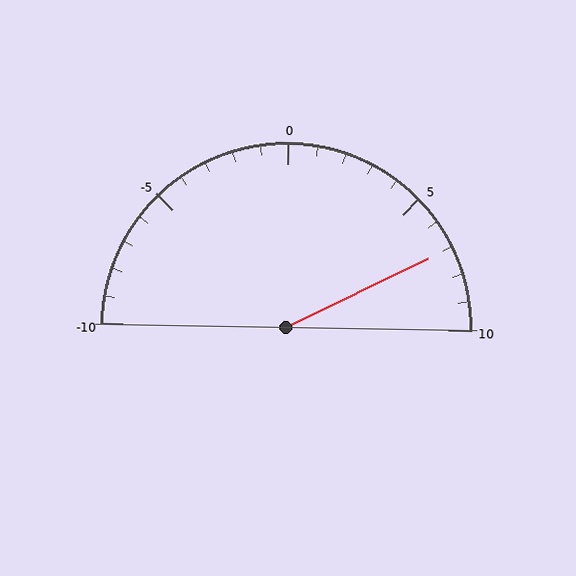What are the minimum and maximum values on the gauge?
The gauge ranges from -10 to 10.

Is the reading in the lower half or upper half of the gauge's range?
The reading is in the upper half of the range (-10 to 10).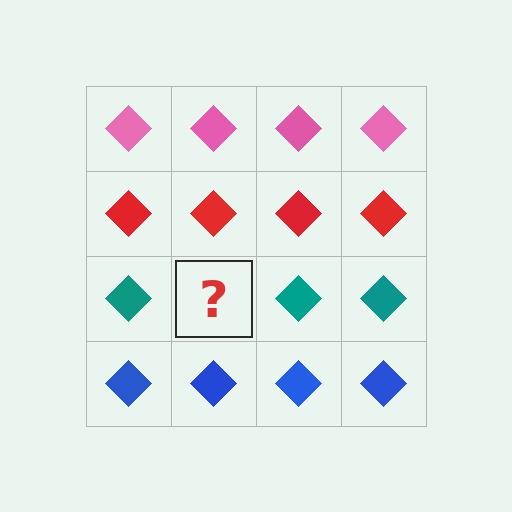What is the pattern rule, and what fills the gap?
The rule is that each row has a consistent color. The gap should be filled with a teal diamond.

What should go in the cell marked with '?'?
The missing cell should contain a teal diamond.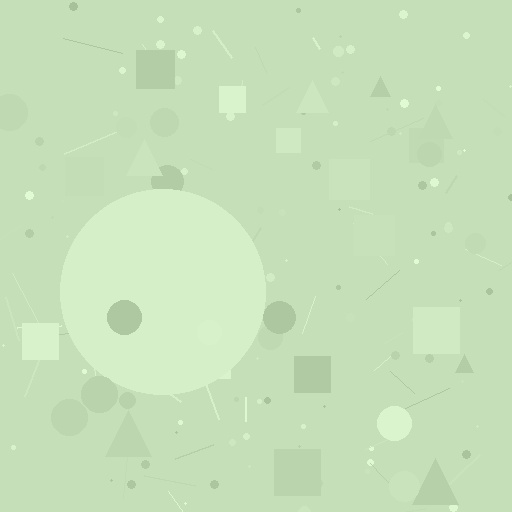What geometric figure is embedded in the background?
A circle is embedded in the background.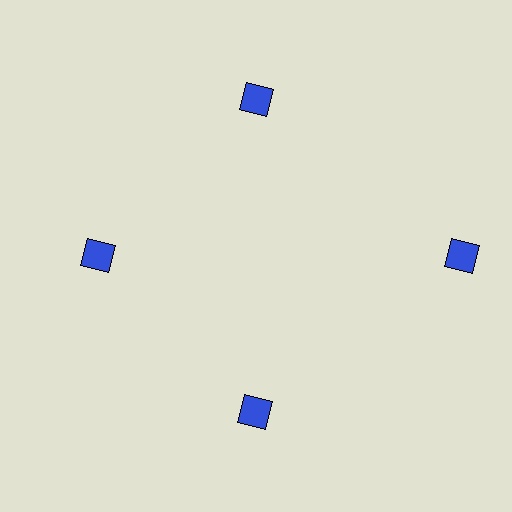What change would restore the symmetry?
The symmetry would be restored by moving it inward, back onto the ring so that all 4 diamonds sit at equal angles and equal distance from the center.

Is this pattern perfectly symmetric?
No. The 4 blue diamonds are arranged in a ring, but one element near the 3 o'clock position is pushed outward from the center, breaking the 4-fold rotational symmetry.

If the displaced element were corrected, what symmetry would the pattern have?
It would have 4-fold rotational symmetry — the pattern would map onto itself every 90 degrees.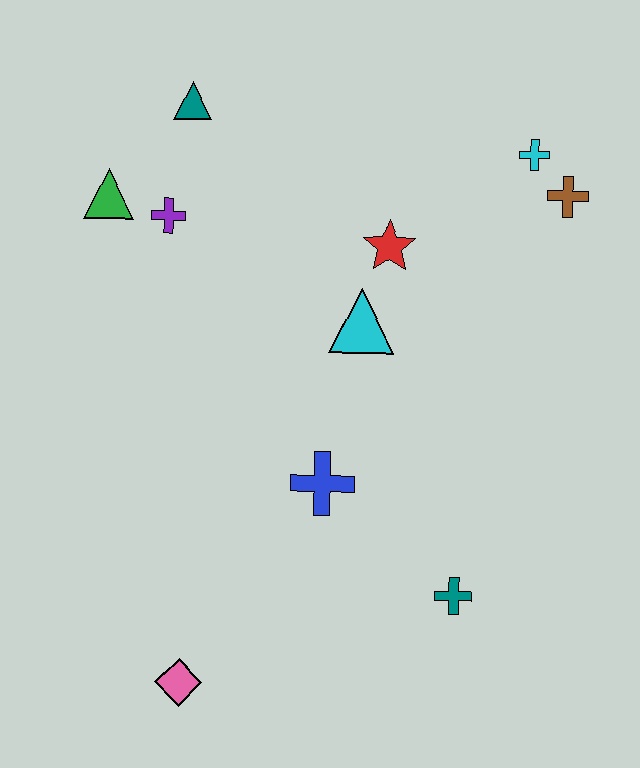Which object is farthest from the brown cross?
The pink diamond is farthest from the brown cross.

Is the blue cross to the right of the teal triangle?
Yes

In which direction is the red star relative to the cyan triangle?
The red star is above the cyan triangle.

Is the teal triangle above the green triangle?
Yes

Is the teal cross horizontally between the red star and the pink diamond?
No